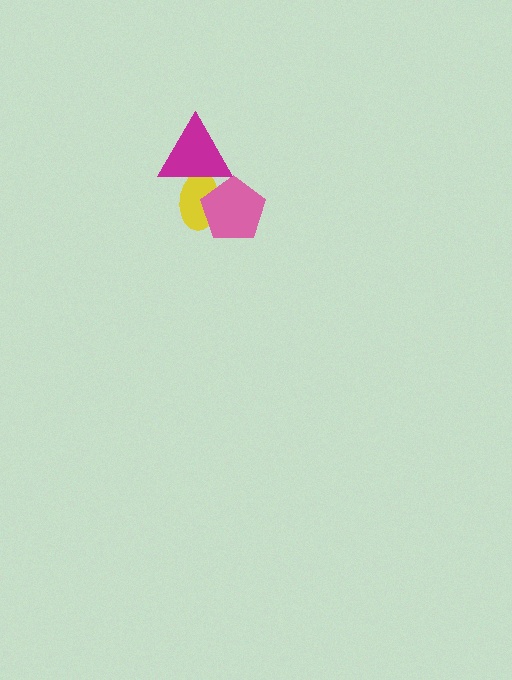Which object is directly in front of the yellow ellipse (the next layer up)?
The pink pentagon is directly in front of the yellow ellipse.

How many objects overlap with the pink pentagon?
2 objects overlap with the pink pentagon.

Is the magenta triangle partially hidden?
No, no other shape covers it.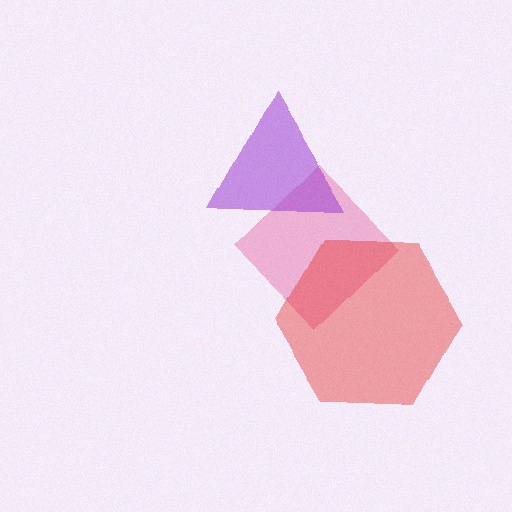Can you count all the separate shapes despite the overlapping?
Yes, there are 3 separate shapes.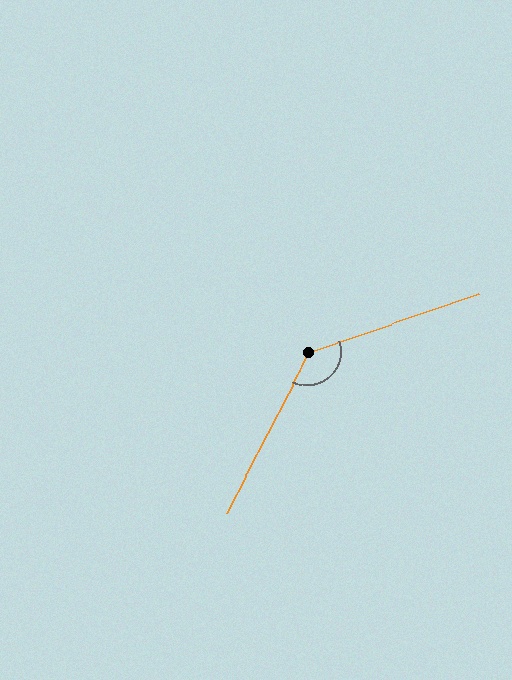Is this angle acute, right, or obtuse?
It is obtuse.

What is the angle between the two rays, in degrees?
Approximately 136 degrees.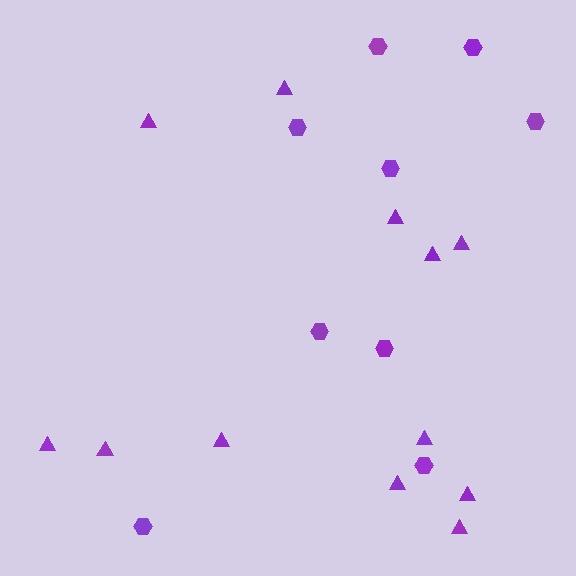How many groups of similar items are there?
There are 2 groups: one group of hexagons (9) and one group of triangles (12).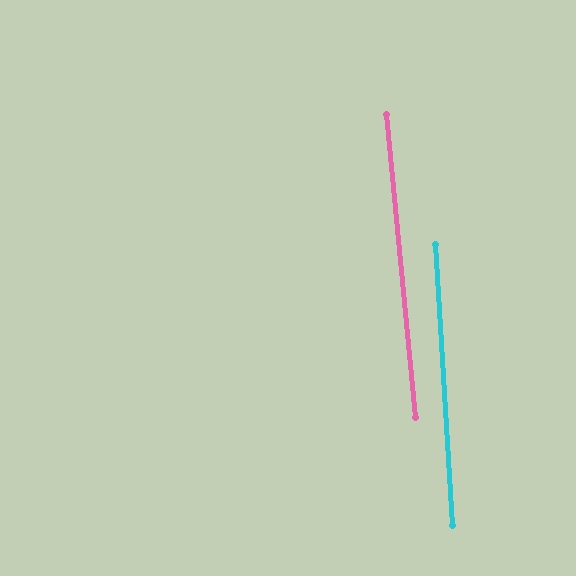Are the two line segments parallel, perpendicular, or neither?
Parallel — their directions differ by only 2.0°.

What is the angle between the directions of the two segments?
Approximately 2 degrees.